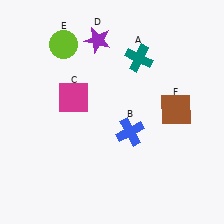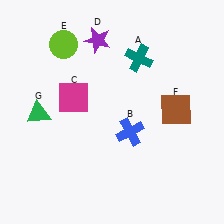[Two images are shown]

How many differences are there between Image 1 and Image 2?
There is 1 difference between the two images.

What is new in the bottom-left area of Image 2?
A green triangle (G) was added in the bottom-left area of Image 2.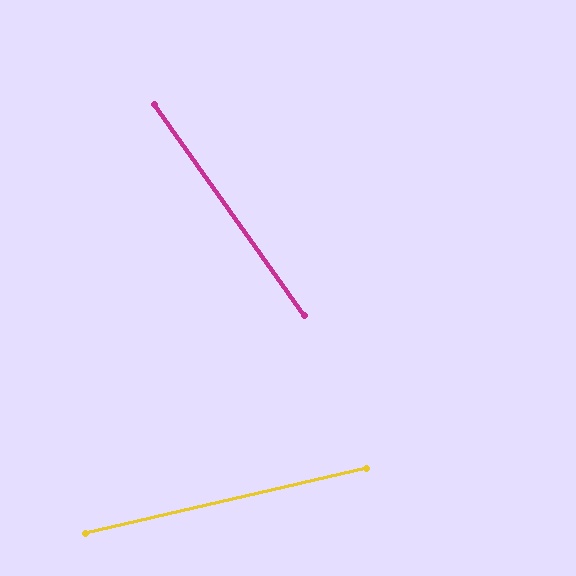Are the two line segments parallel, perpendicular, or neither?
Neither parallel nor perpendicular — they differ by about 68°.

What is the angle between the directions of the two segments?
Approximately 68 degrees.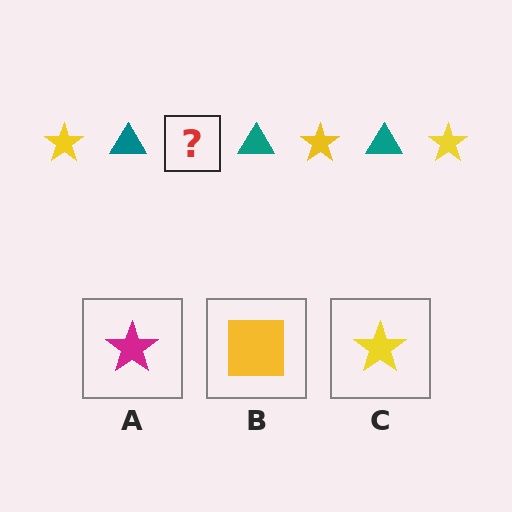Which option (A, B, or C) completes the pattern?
C.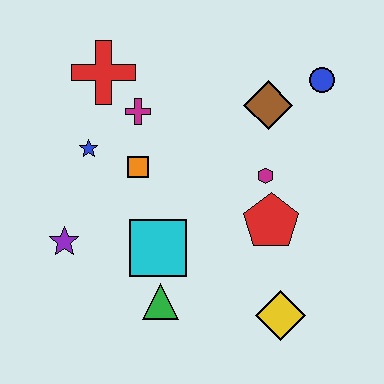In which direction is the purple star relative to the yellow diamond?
The purple star is to the left of the yellow diamond.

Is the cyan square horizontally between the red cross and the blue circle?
Yes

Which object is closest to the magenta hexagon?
The red pentagon is closest to the magenta hexagon.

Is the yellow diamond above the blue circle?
No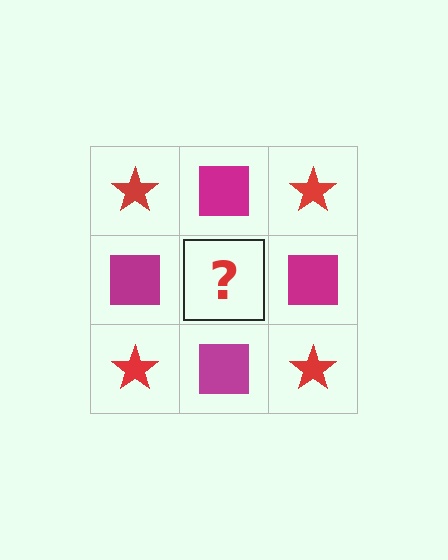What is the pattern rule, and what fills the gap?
The rule is that it alternates red star and magenta square in a checkerboard pattern. The gap should be filled with a red star.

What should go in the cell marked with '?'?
The missing cell should contain a red star.